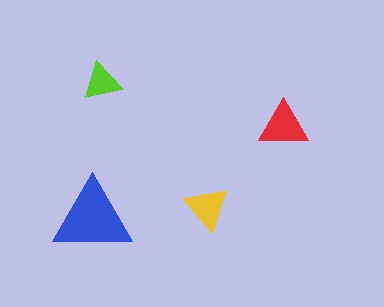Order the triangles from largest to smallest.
the blue one, the red one, the yellow one, the lime one.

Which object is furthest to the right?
The red triangle is rightmost.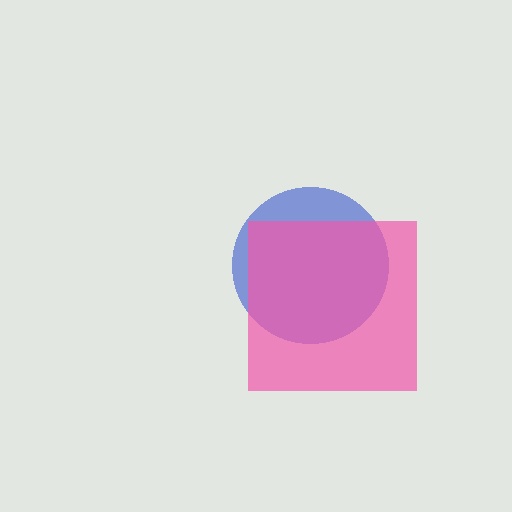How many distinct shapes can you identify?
There are 2 distinct shapes: a blue circle, a pink square.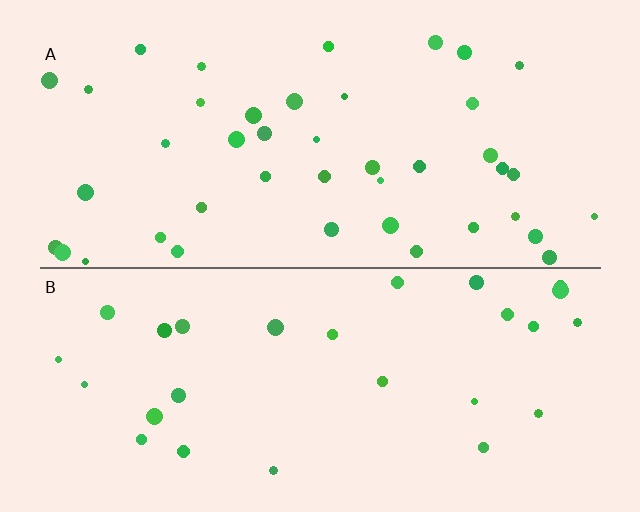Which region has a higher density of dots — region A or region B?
A (the top).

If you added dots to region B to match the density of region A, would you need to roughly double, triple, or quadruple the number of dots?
Approximately double.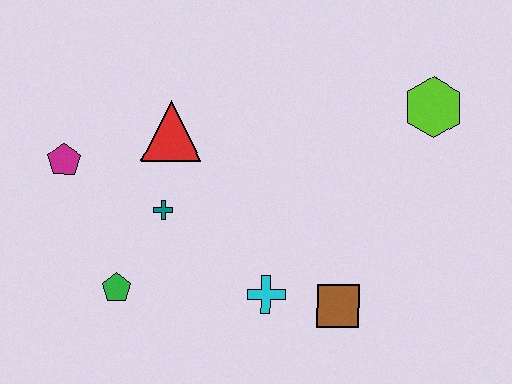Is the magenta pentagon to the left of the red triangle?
Yes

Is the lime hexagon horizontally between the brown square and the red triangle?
No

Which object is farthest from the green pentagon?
The lime hexagon is farthest from the green pentagon.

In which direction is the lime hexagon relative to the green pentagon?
The lime hexagon is to the right of the green pentagon.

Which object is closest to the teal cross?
The red triangle is closest to the teal cross.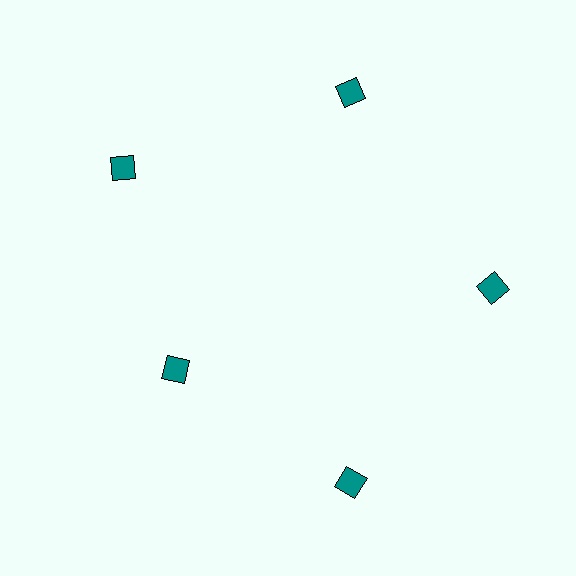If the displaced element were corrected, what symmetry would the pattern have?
It would have 5-fold rotational symmetry — the pattern would map onto itself every 72 degrees.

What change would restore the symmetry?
The symmetry would be restored by moving it outward, back onto the ring so that all 5 diamonds sit at equal angles and equal distance from the center.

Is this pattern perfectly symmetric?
No. The 5 teal diamonds are arranged in a ring, but one element near the 8 o'clock position is pulled inward toward the center, breaking the 5-fold rotational symmetry.